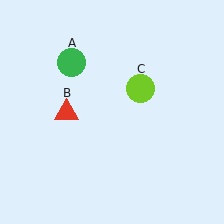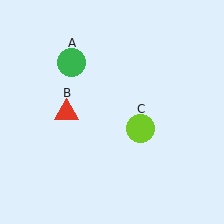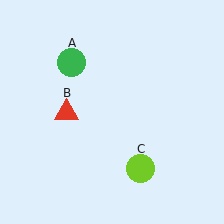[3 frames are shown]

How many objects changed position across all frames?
1 object changed position: lime circle (object C).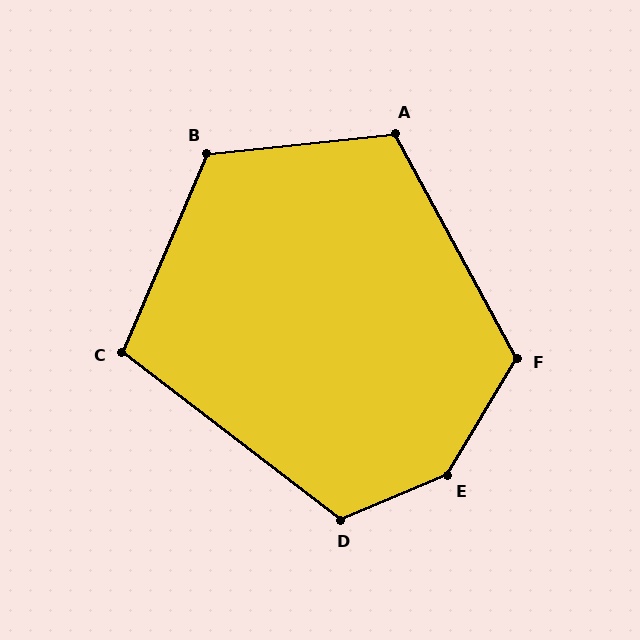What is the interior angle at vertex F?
Approximately 121 degrees (obtuse).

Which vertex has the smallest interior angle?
C, at approximately 104 degrees.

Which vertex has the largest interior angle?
E, at approximately 143 degrees.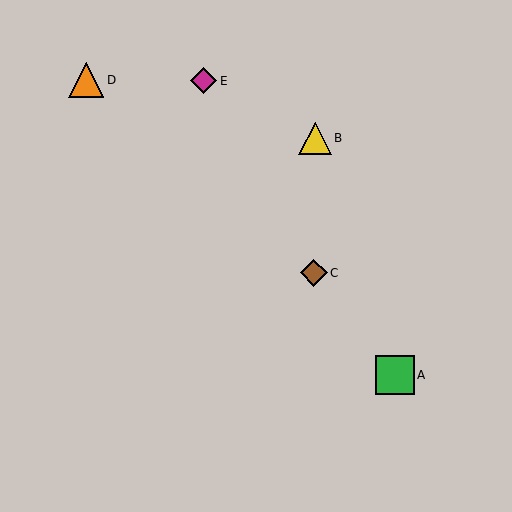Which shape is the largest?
The green square (labeled A) is the largest.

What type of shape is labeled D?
Shape D is an orange triangle.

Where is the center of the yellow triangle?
The center of the yellow triangle is at (315, 138).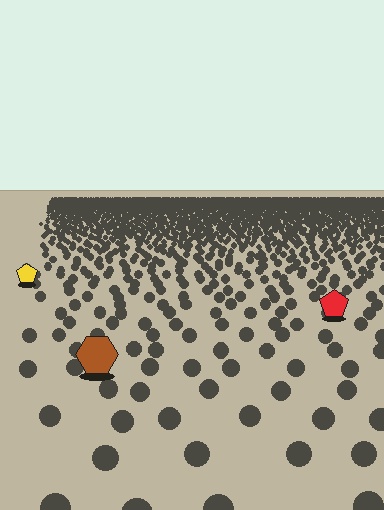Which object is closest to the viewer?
The brown hexagon is closest. The texture marks near it are larger and more spread out.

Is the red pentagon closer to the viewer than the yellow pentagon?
Yes. The red pentagon is closer — you can tell from the texture gradient: the ground texture is coarser near it.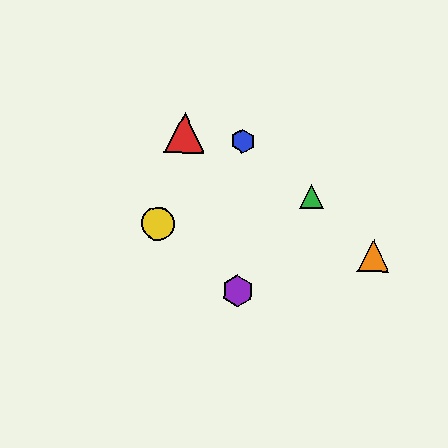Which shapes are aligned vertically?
The blue hexagon, the purple hexagon are aligned vertically.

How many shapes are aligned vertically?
2 shapes (the blue hexagon, the purple hexagon) are aligned vertically.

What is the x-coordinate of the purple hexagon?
The purple hexagon is at x≈238.